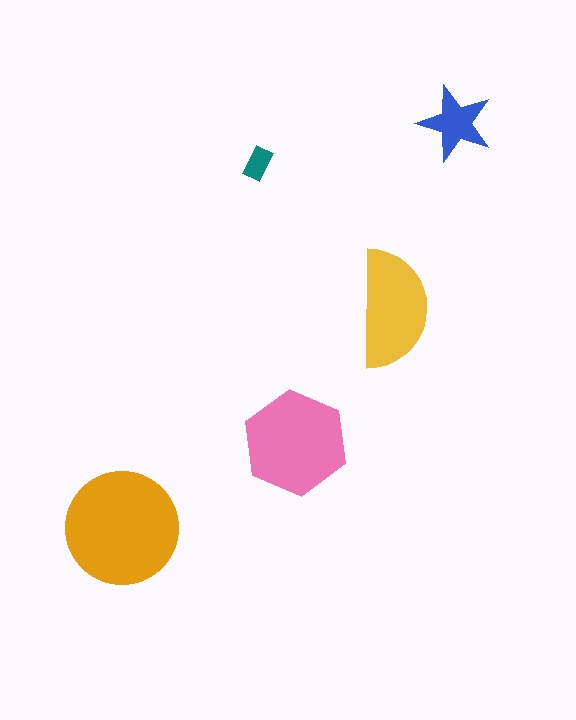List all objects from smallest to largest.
The teal rectangle, the blue star, the yellow semicircle, the pink hexagon, the orange circle.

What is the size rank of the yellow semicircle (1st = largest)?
3rd.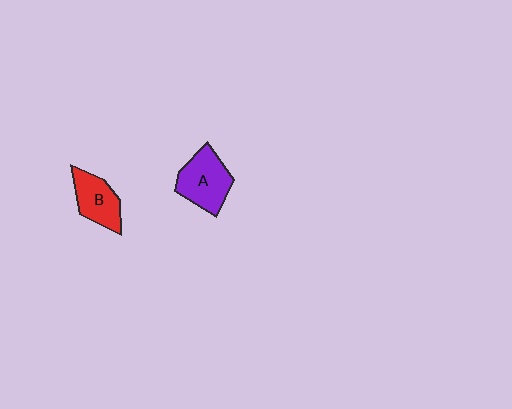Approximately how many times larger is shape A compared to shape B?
Approximately 1.2 times.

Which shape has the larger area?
Shape A (purple).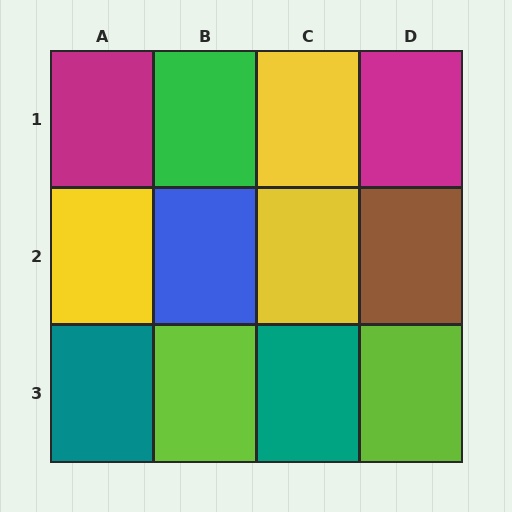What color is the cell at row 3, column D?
Lime.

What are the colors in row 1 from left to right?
Magenta, green, yellow, magenta.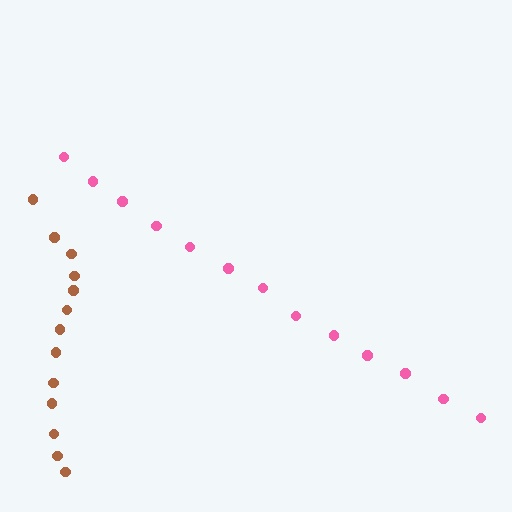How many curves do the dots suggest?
There are 2 distinct paths.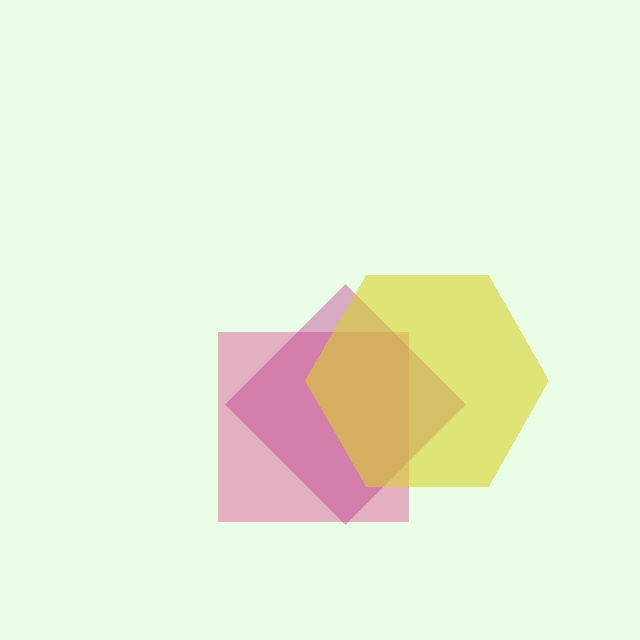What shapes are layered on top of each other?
The layered shapes are: a pink square, a magenta diamond, a yellow hexagon.